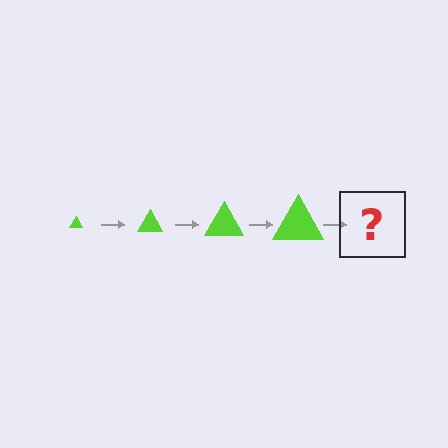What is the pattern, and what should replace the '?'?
The pattern is that the triangle gets progressively larger each step. The '?' should be a lime triangle, larger than the previous one.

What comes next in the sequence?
The next element should be a lime triangle, larger than the previous one.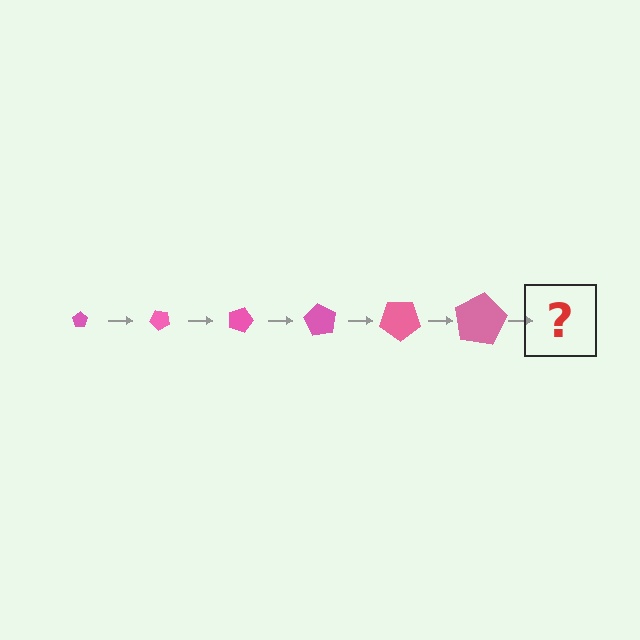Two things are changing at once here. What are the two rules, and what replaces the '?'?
The two rules are that the pentagon grows larger each step and it rotates 45 degrees each step. The '?' should be a pentagon, larger than the previous one and rotated 270 degrees from the start.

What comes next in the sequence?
The next element should be a pentagon, larger than the previous one and rotated 270 degrees from the start.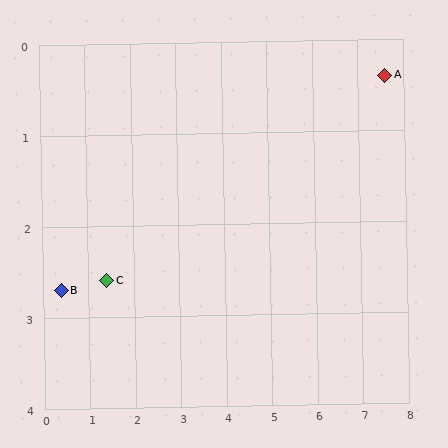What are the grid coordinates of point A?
Point A is at approximately (7.6, 0.4).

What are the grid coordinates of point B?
Point B is at approximately (0.4, 2.7).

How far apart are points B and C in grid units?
Points B and C are about 1.0 grid units apart.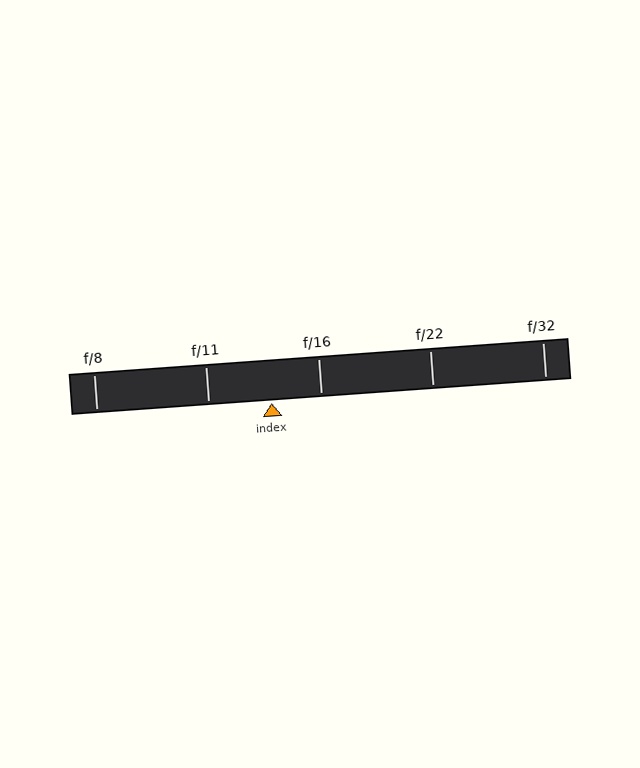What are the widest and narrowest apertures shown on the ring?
The widest aperture shown is f/8 and the narrowest is f/32.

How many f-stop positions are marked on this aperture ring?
There are 5 f-stop positions marked.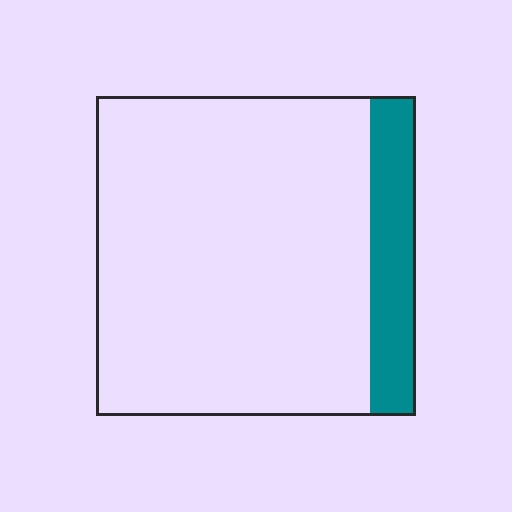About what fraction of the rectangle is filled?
About one eighth (1/8).